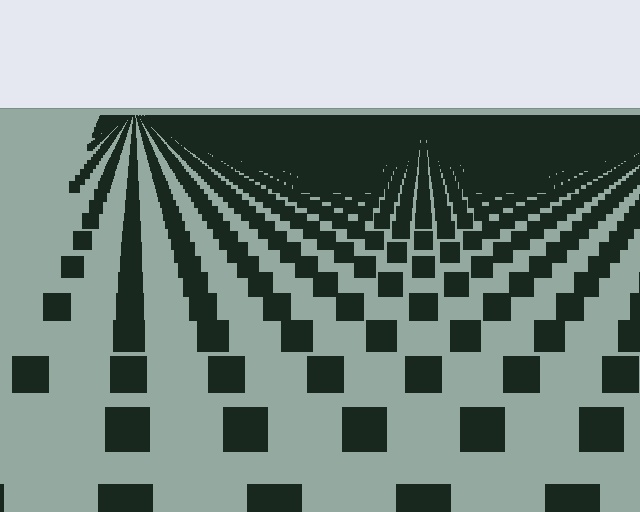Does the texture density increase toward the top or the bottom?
Density increases toward the top.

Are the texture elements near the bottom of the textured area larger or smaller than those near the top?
Larger. Near the bottom, elements are closer to the viewer and appear at a bigger on-screen size.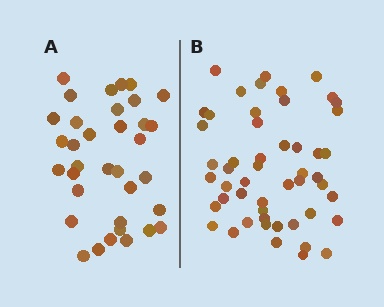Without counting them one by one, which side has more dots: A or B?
Region B (the right region) has more dots.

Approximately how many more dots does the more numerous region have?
Region B has approximately 15 more dots than region A.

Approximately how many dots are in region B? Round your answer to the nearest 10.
About 50 dots. (The exact count is 51, which rounds to 50.)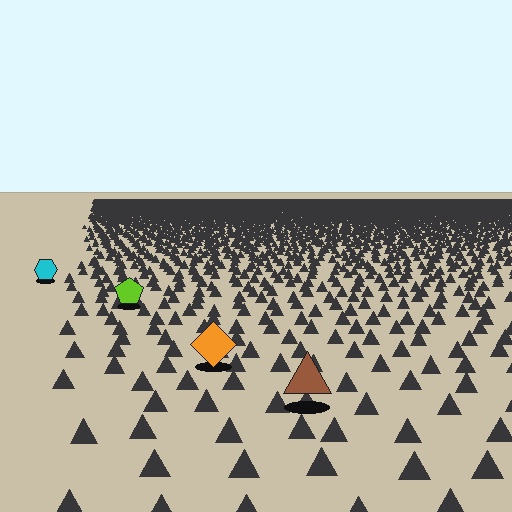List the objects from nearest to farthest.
From nearest to farthest: the brown triangle, the orange diamond, the lime pentagon, the cyan hexagon.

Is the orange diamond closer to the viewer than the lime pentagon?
Yes. The orange diamond is closer — you can tell from the texture gradient: the ground texture is coarser near it.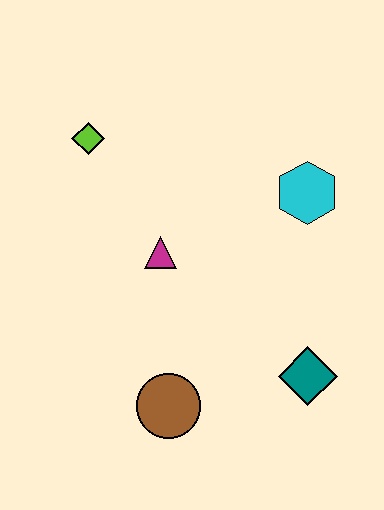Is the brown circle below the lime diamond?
Yes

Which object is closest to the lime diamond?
The magenta triangle is closest to the lime diamond.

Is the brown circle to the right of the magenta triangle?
Yes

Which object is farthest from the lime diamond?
The teal diamond is farthest from the lime diamond.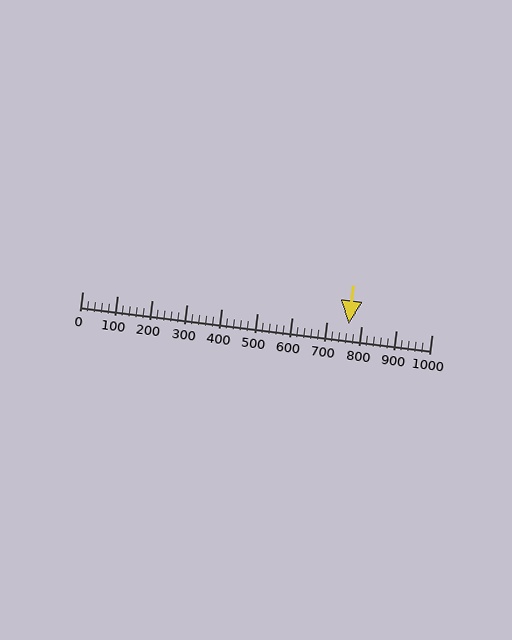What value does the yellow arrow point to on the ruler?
The yellow arrow points to approximately 764.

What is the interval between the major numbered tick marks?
The major tick marks are spaced 100 units apart.